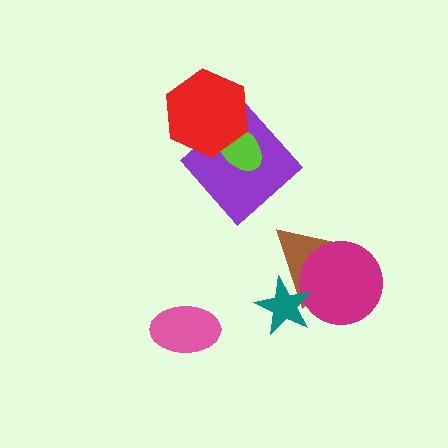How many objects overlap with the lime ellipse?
2 objects overlap with the lime ellipse.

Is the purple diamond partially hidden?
Yes, it is partially covered by another shape.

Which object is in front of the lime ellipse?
The red hexagon is in front of the lime ellipse.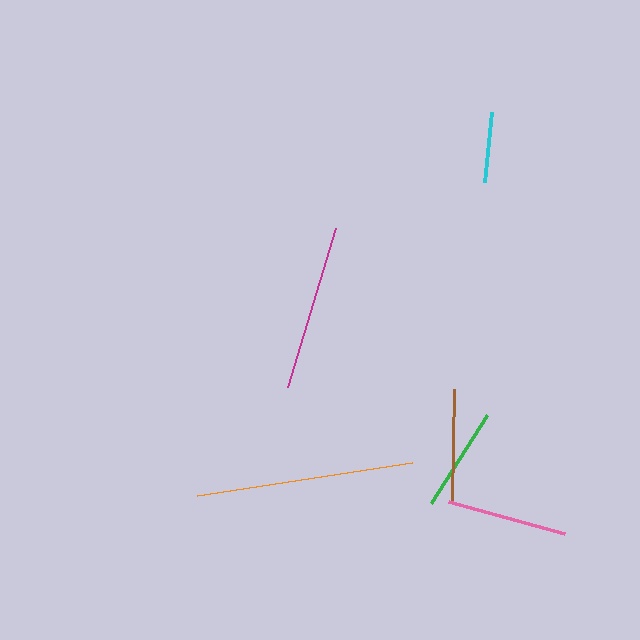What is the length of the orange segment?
The orange segment is approximately 217 pixels long.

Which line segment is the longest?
The orange line is the longest at approximately 217 pixels.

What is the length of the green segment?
The green segment is approximately 104 pixels long.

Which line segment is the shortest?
The cyan line is the shortest at approximately 70 pixels.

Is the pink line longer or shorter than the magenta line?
The magenta line is longer than the pink line.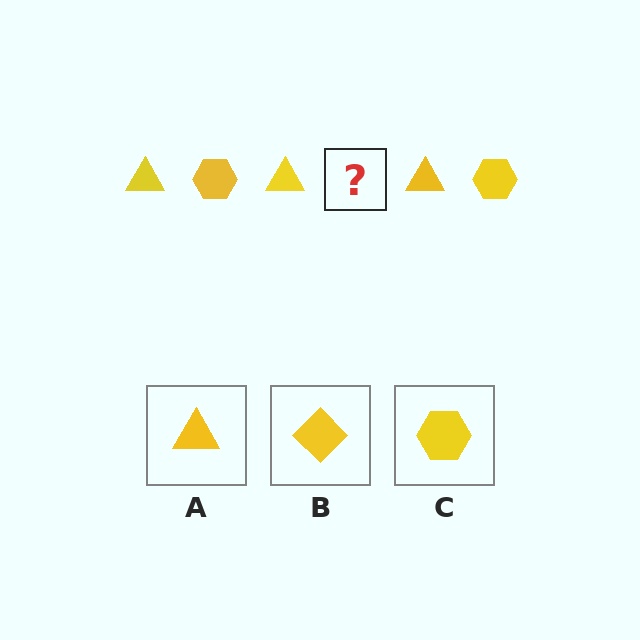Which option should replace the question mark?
Option C.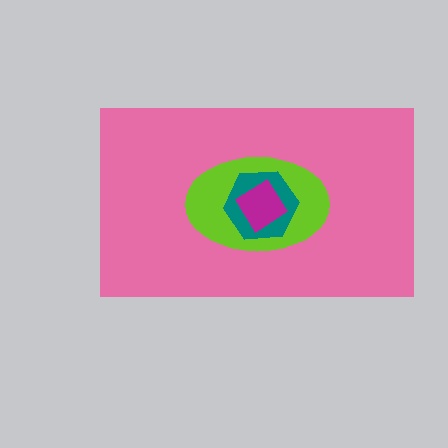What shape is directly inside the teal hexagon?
The magenta diamond.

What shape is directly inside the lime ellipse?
The teal hexagon.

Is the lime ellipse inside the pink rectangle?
Yes.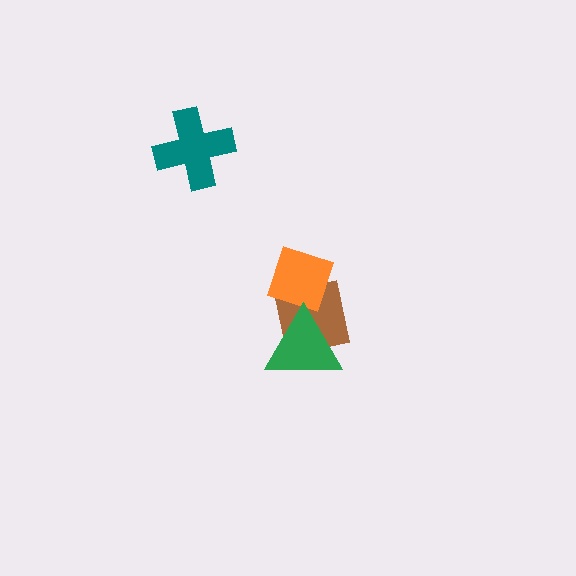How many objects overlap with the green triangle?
2 objects overlap with the green triangle.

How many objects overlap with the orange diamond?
2 objects overlap with the orange diamond.